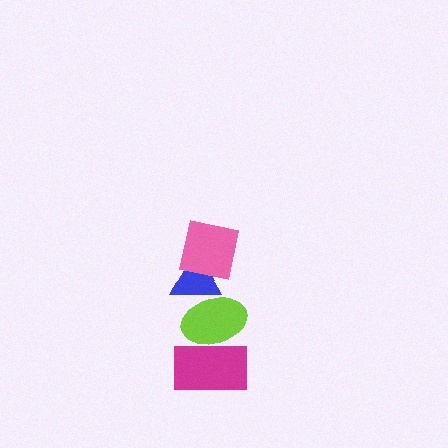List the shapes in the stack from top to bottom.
From top to bottom: the pink square, the blue triangle, the lime ellipse, the magenta rectangle.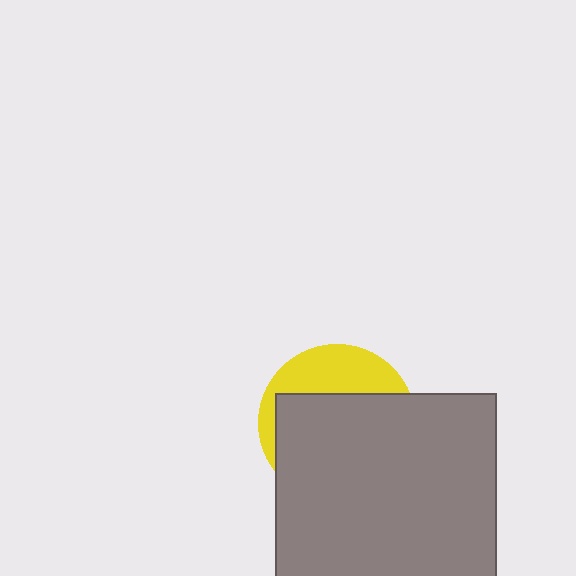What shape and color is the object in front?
The object in front is a gray square.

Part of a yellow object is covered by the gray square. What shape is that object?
It is a circle.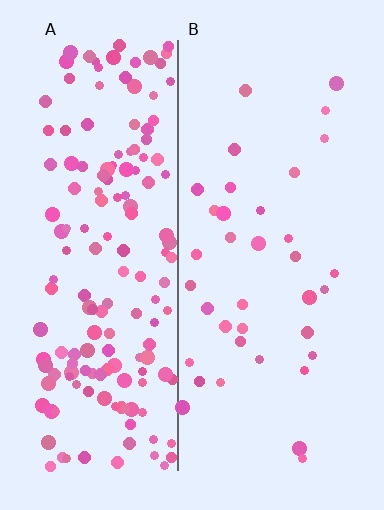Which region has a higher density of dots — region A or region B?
A (the left).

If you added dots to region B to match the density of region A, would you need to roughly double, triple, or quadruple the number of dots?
Approximately quadruple.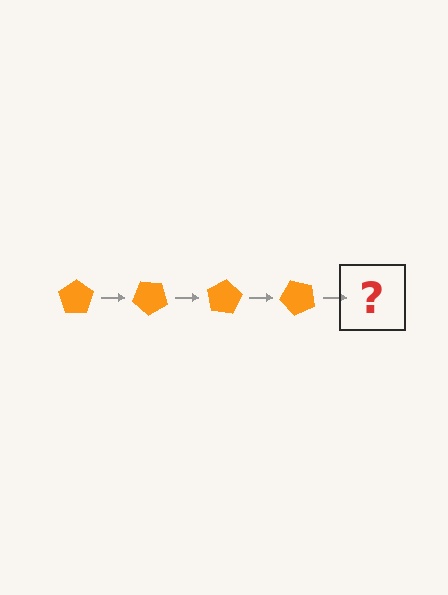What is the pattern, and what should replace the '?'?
The pattern is that the pentagon rotates 40 degrees each step. The '?' should be an orange pentagon rotated 160 degrees.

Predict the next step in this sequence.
The next step is an orange pentagon rotated 160 degrees.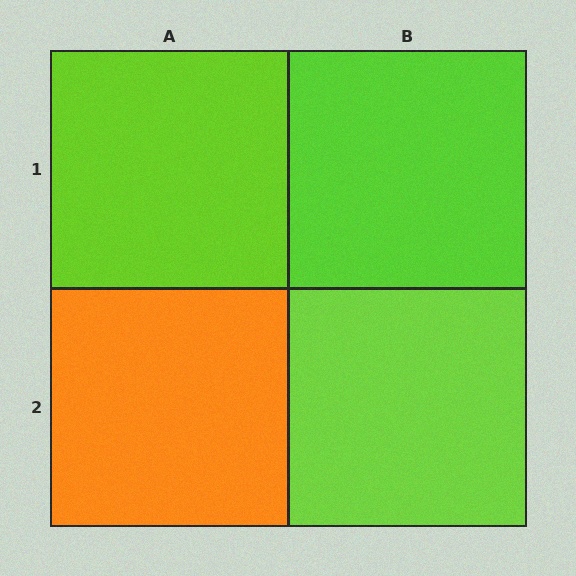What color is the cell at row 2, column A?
Orange.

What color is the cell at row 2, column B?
Lime.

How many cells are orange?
1 cell is orange.